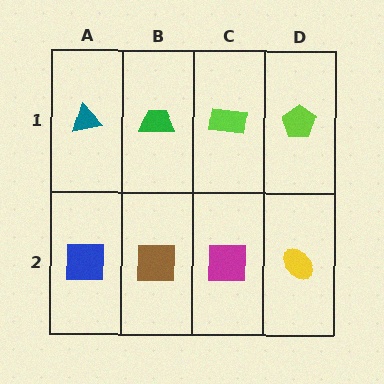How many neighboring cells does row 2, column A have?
2.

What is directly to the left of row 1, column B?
A teal triangle.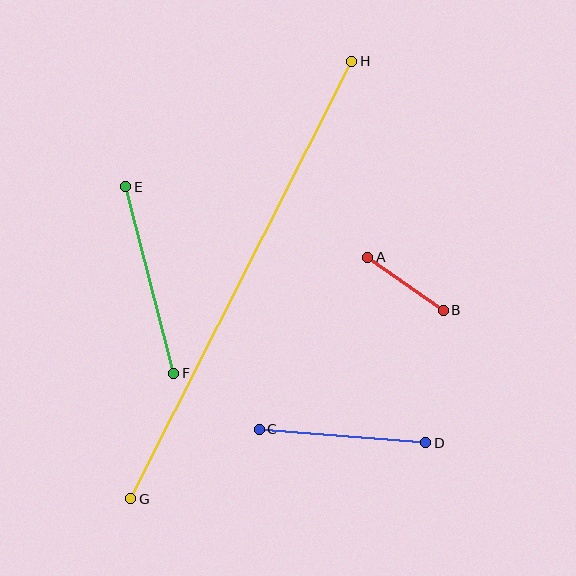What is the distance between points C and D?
The distance is approximately 167 pixels.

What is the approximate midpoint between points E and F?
The midpoint is at approximately (150, 280) pixels.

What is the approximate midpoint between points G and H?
The midpoint is at approximately (241, 280) pixels.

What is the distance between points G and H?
The distance is approximately 490 pixels.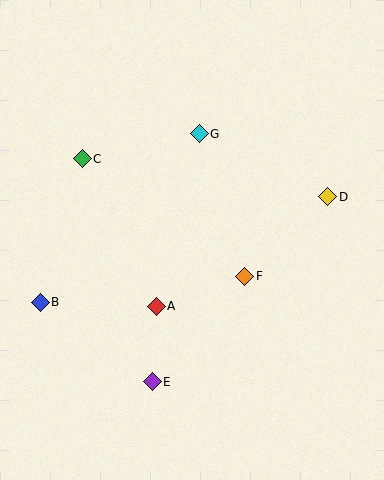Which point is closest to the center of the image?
Point F at (245, 276) is closest to the center.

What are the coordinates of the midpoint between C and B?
The midpoint between C and B is at (61, 231).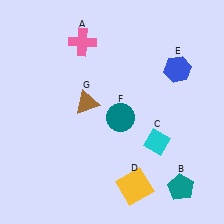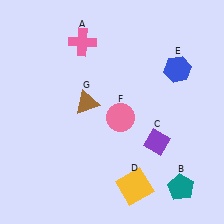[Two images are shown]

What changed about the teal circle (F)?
In Image 1, F is teal. In Image 2, it changed to pink.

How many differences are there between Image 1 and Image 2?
There are 2 differences between the two images.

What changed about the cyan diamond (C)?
In Image 1, C is cyan. In Image 2, it changed to purple.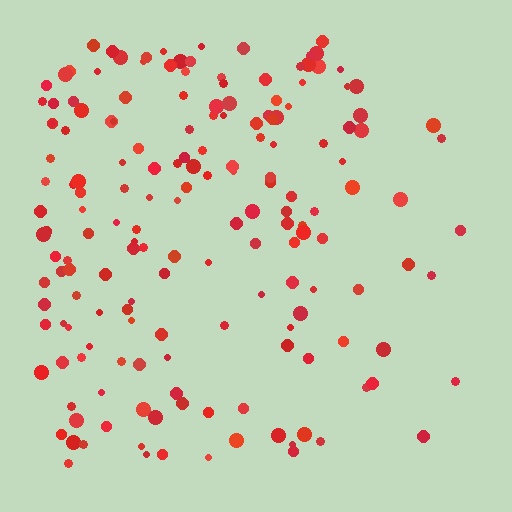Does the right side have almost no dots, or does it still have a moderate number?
Still a moderate number, just noticeably fewer than the left.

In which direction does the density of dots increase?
From right to left, with the left side densest.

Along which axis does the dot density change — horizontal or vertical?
Horizontal.